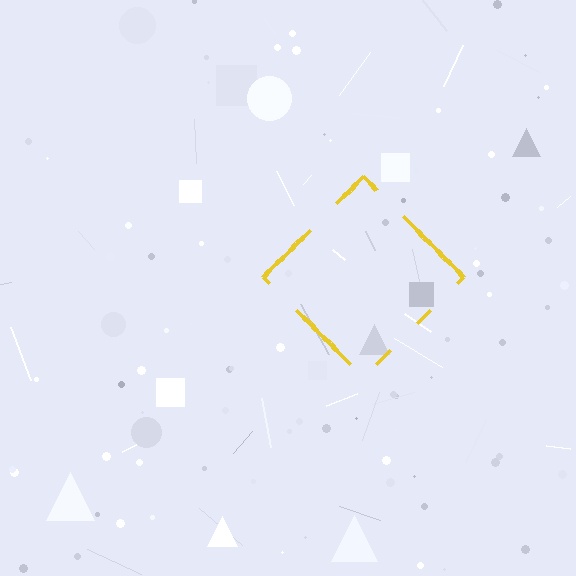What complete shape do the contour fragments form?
The contour fragments form a diamond.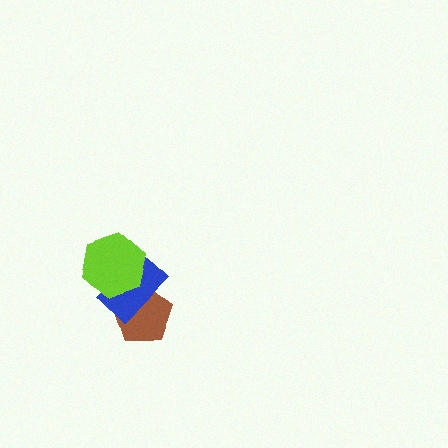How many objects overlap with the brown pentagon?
2 objects overlap with the brown pentagon.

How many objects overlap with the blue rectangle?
2 objects overlap with the blue rectangle.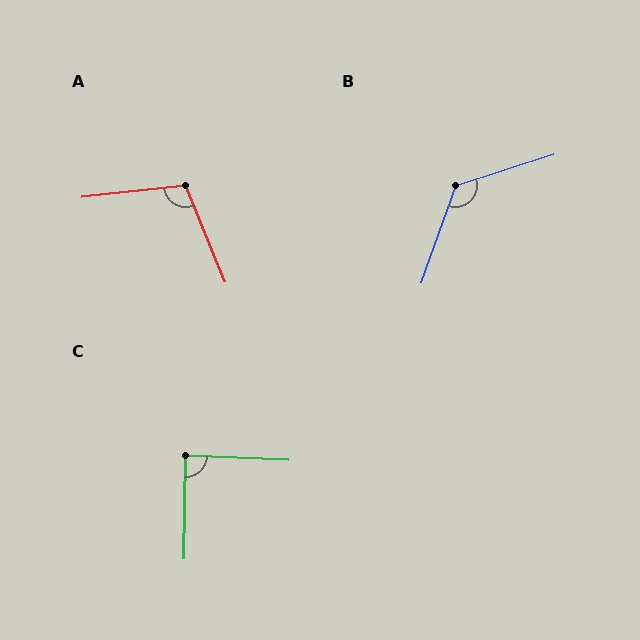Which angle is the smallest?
C, at approximately 89 degrees.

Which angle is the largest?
B, at approximately 127 degrees.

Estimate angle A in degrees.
Approximately 106 degrees.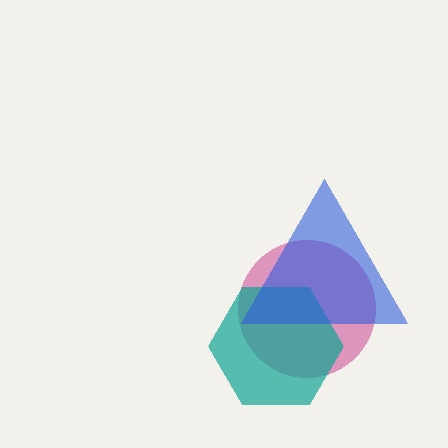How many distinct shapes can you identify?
There are 3 distinct shapes: a magenta circle, a teal hexagon, a blue triangle.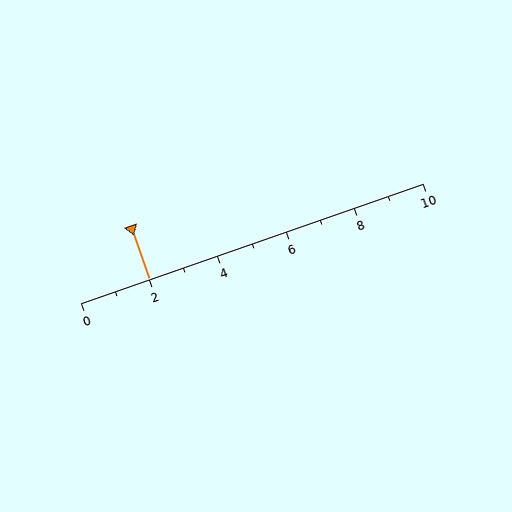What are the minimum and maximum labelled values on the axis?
The axis runs from 0 to 10.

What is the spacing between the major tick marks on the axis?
The major ticks are spaced 2 apart.